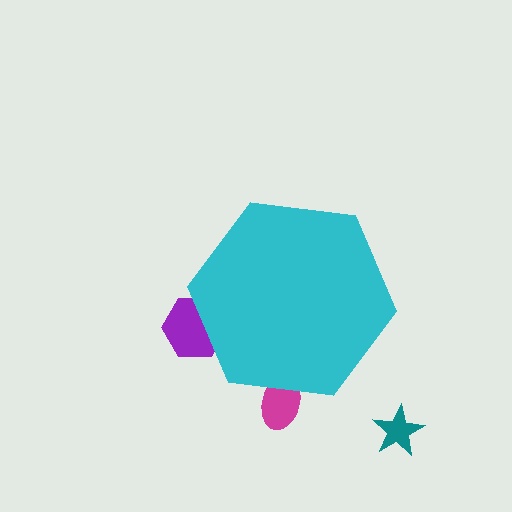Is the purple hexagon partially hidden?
Yes, the purple hexagon is partially hidden behind the cyan hexagon.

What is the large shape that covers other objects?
A cyan hexagon.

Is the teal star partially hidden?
No, the teal star is fully visible.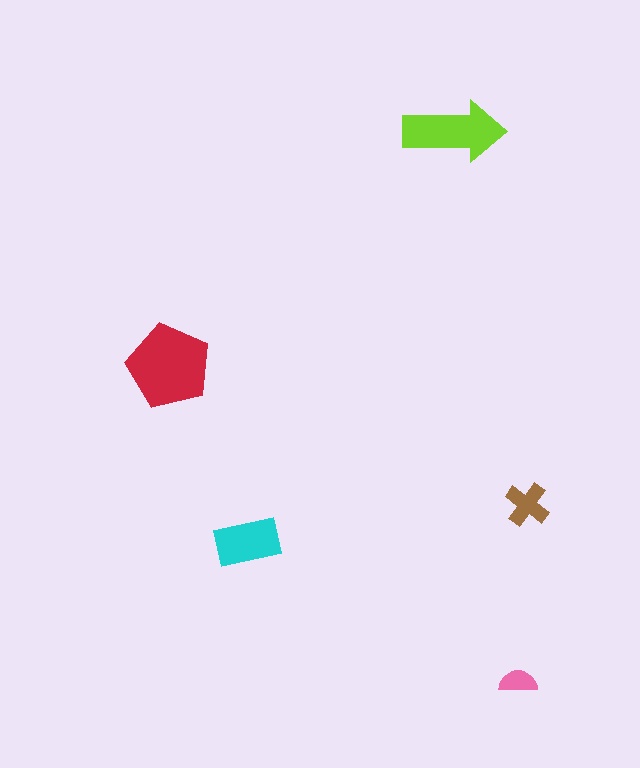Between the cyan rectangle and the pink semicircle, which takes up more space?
The cyan rectangle.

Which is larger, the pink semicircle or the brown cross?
The brown cross.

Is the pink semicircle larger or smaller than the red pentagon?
Smaller.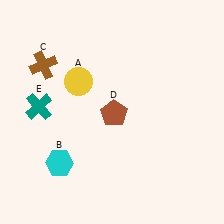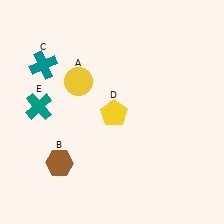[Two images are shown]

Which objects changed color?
B changed from cyan to brown. C changed from brown to teal. D changed from brown to yellow.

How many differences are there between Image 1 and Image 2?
There are 3 differences between the two images.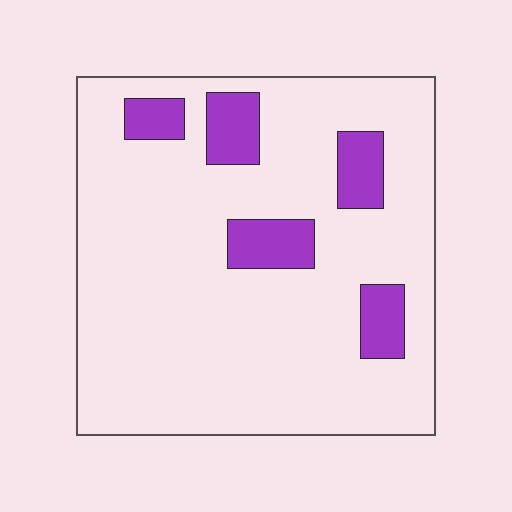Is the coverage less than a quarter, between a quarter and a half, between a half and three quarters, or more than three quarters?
Less than a quarter.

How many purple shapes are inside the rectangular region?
5.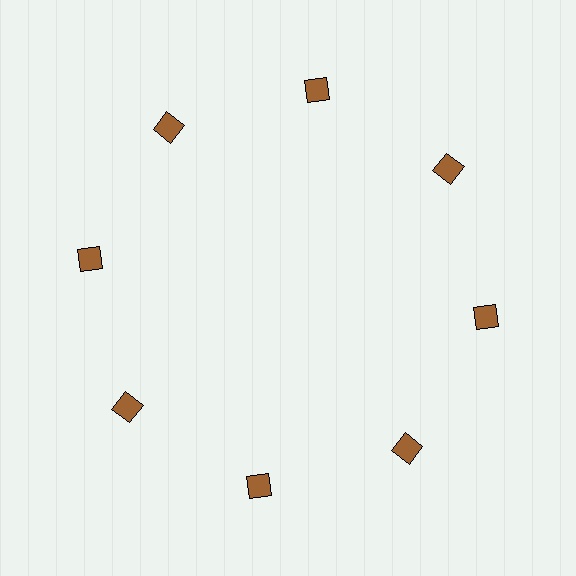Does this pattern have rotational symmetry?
Yes, this pattern has 8-fold rotational symmetry. It looks the same after rotating 45 degrees around the center.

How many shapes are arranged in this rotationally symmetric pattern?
There are 8 shapes, arranged in 8 groups of 1.